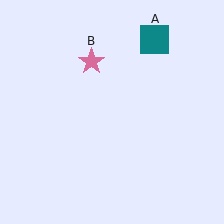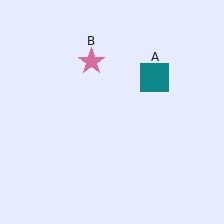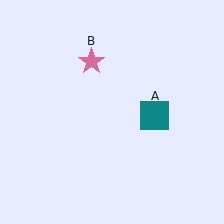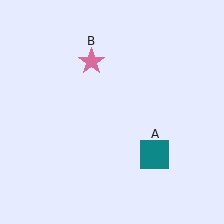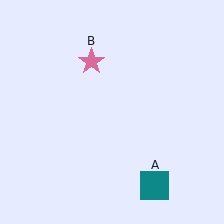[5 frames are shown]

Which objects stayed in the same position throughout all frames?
Pink star (object B) remained stationary.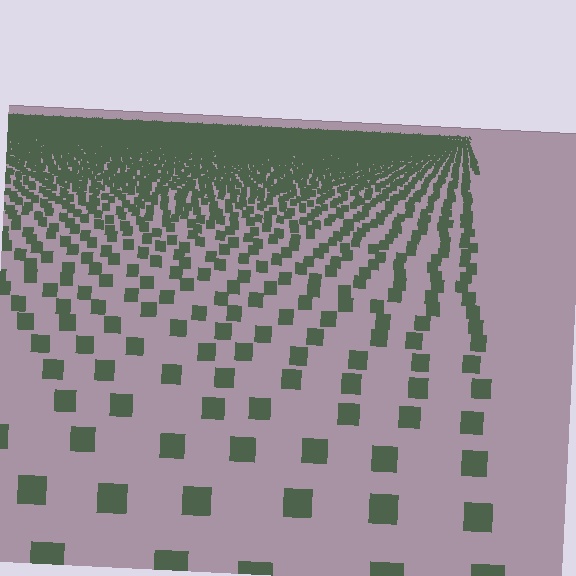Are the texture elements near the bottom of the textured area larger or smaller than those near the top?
Larger. Near the bottom, elements are closer to the viewer and appear at a bigger on-screen size.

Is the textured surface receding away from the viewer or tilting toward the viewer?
The surface is receding away from the viewer. Texture elements get smaller and denser toward the top.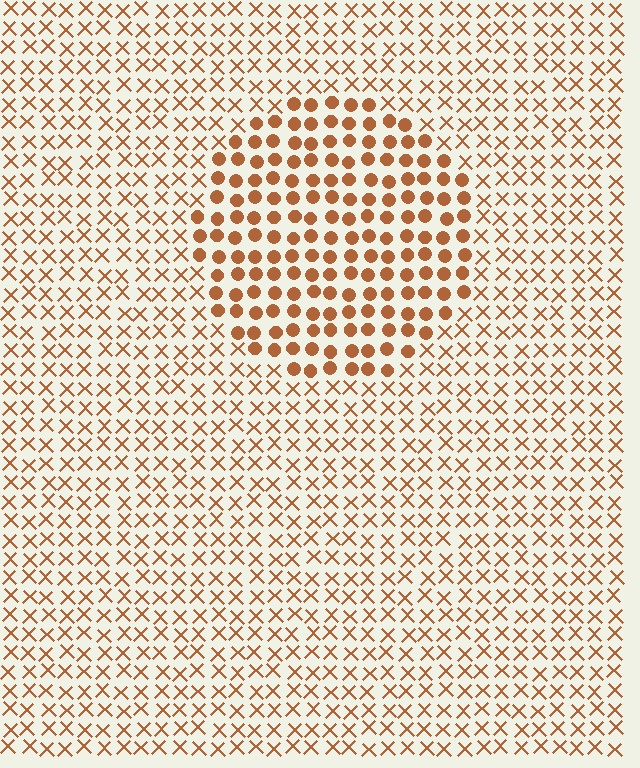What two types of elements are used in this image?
The image uses circles inside the circle region and X marks outside it.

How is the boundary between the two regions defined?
The boundary is defined by a change in element shape: circles inside vs. X marks outside. All elements share the same color and spacing.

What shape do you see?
I see a circle.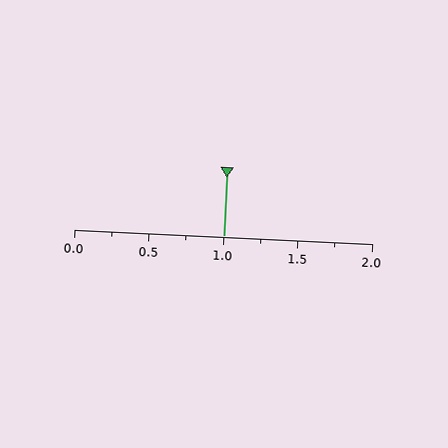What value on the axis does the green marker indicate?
The marker indicates approximately 1.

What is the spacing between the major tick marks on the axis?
The major ticks are spaced 0.5 apart.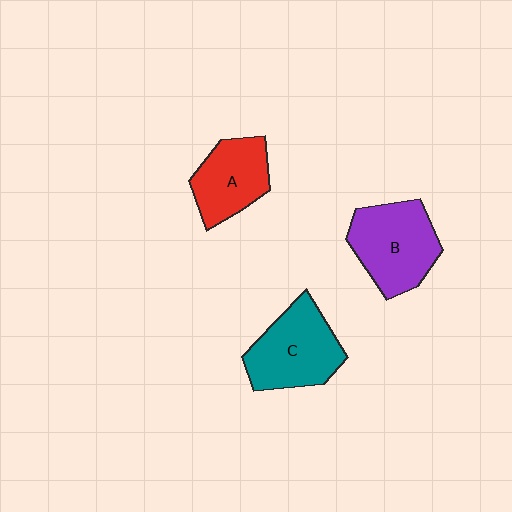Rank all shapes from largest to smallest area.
From largest to smallest: B (purple), C (teal), A (red).